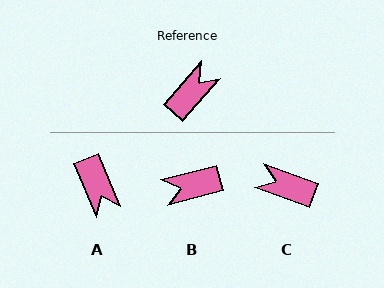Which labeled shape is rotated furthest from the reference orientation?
B, about 146 degrees away.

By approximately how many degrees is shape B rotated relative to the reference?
Approximately 146 degrees counter-clockwise.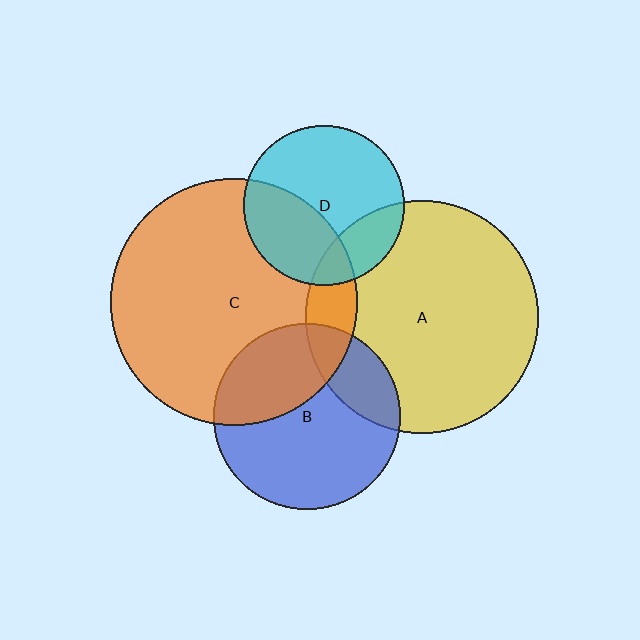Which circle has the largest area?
Circle C (orange).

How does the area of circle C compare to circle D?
Approximately 2.4 times.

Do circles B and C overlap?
Yes.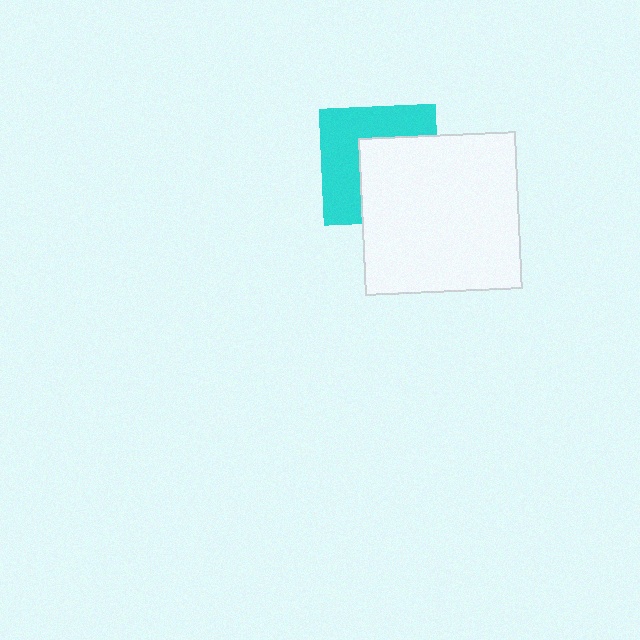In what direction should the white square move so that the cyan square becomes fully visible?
The white square should move toward the lower-right. That is the shortest direction to clear the overlap and leave the cyan square fully visible.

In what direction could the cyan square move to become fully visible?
The cyan square could move toward the upper-left. That would shift it out from behind the white square entirely.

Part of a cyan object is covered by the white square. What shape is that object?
It is a square.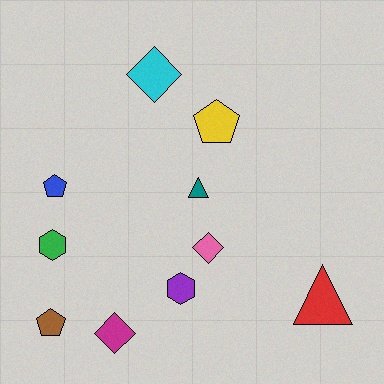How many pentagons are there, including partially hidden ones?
There are 3 pentagons.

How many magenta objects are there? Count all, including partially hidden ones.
There is 1 magenta object.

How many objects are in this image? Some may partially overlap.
There are 10 objects.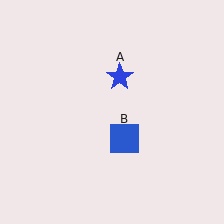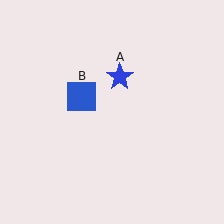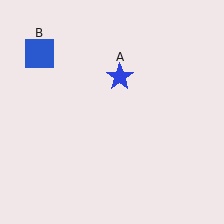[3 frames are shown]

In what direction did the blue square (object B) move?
The blue square (object B) moved up and to the left.